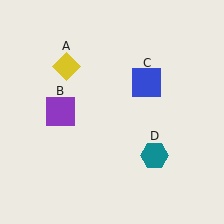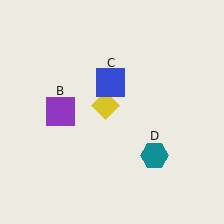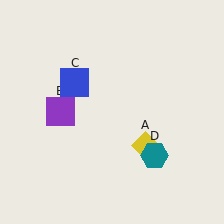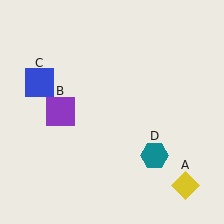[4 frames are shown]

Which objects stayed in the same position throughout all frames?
Purple square (object B) and teal hexagon (object D) remained stationary.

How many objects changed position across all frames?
2 objects changed position: yellow diamond (object A), blue square (object C).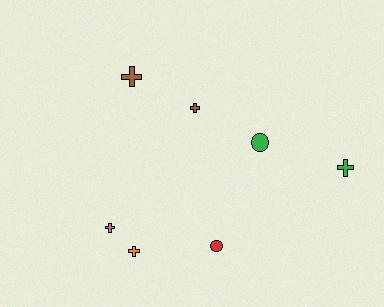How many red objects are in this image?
There is 1 red object.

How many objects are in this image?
There are 7 objects.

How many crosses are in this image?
There are 5 crosses.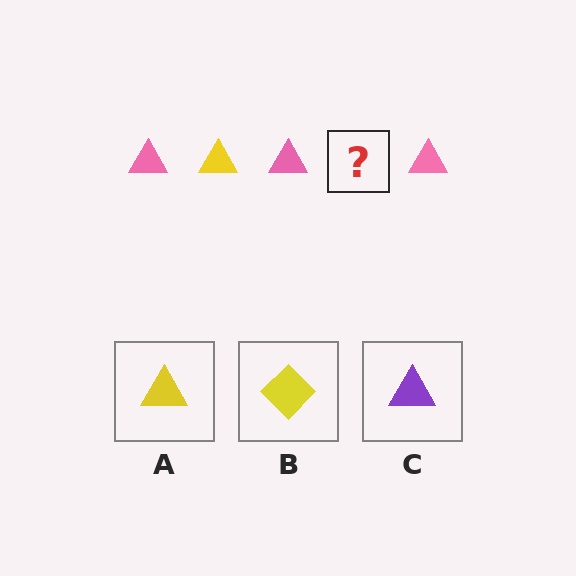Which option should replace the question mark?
Option A.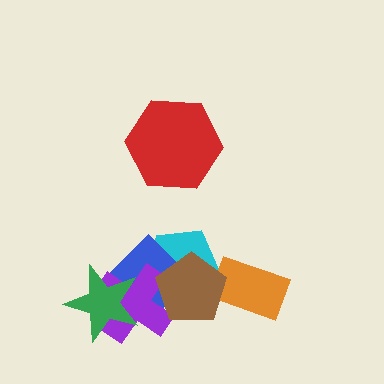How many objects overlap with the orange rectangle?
1 object overlaps with the orange rectangle.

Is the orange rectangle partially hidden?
Yes, it is partially covered by another shape.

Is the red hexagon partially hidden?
No, no other shape covers it.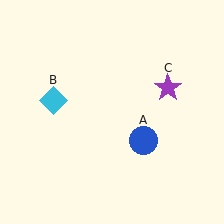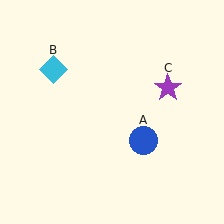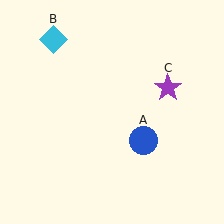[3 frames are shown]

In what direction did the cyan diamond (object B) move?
The cyan diamond (object B) moved up.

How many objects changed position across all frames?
1 object changed position: cyan diamond (object B).